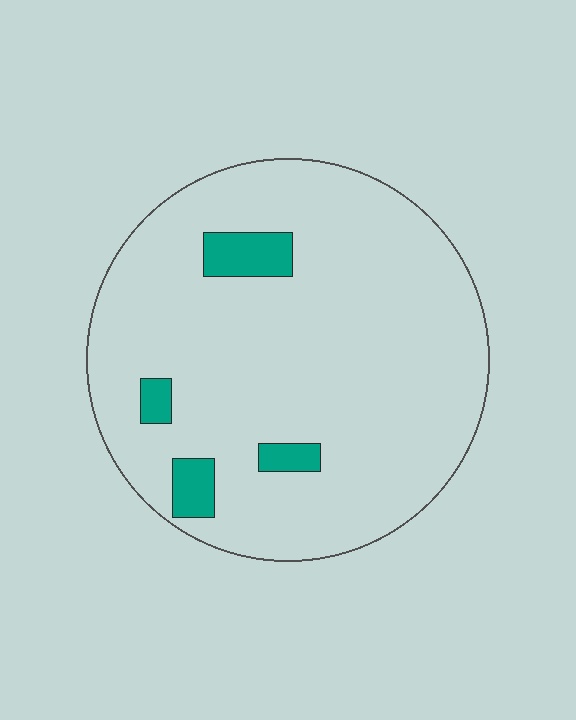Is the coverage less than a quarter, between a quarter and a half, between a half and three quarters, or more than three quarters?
Less than a quarter.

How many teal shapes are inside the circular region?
4.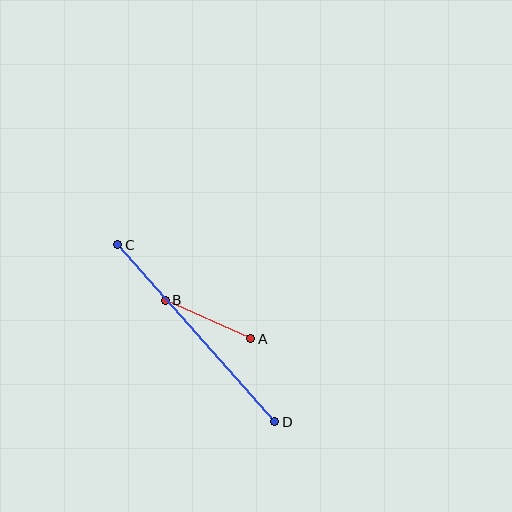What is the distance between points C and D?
The distance is approximately 236 pixels.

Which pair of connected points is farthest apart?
Points C and D are farthest apart.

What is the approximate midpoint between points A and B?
The midpoint is at approximately (208, 320) pixels.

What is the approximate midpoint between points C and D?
The midpoint is at approximately (196, 333) pixels.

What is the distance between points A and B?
The distance is approximately 94 pixels.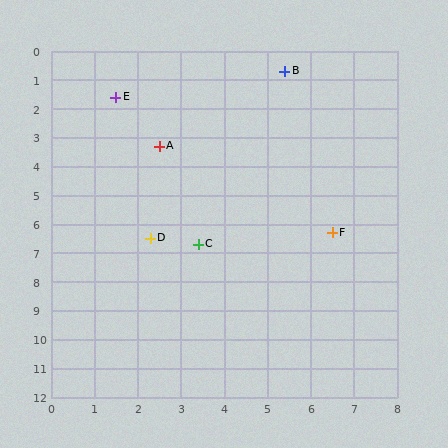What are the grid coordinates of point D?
Point D is at approximately (2.3, 6.5).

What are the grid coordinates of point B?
Point B is at approximately (5.4, 0.7).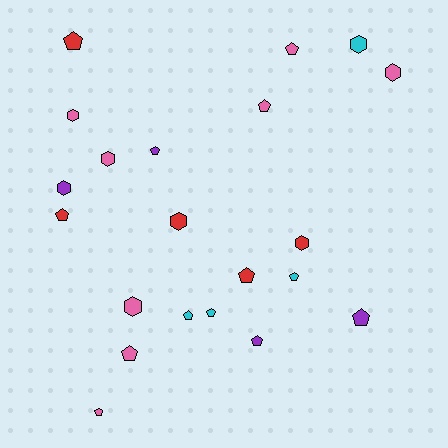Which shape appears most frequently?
Pentagon, with 13 objects.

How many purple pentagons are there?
There are 3 purple pentagons.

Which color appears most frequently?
Pink, with 8 objects.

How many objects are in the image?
There are 21 objects.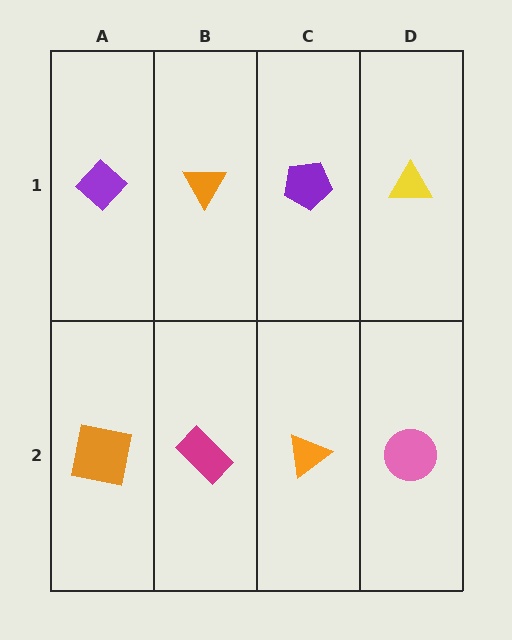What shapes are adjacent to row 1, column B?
A magenta rectangle (row 2, column B), a purple diamond (row 1, column A), a purple pentagon (row 1, column C).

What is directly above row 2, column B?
An orange triangle.